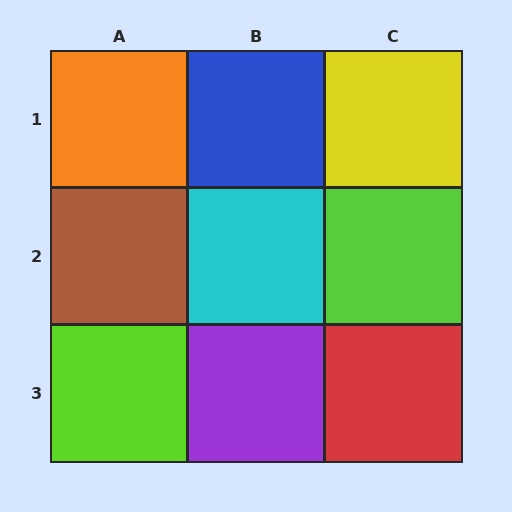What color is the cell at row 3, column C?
Red.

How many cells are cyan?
1 cell is cyan.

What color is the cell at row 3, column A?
Lime.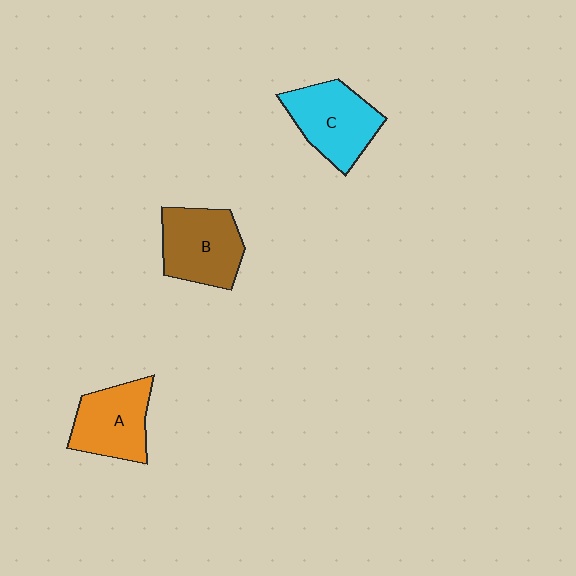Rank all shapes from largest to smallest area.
From largest to smallest: B (brown), C (cyan), A (orange).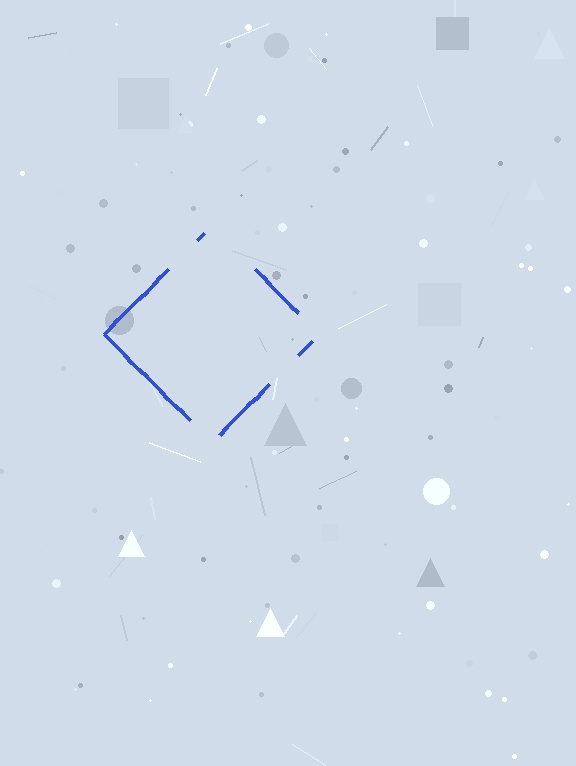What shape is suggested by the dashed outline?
The dashed outline suggests a diamond.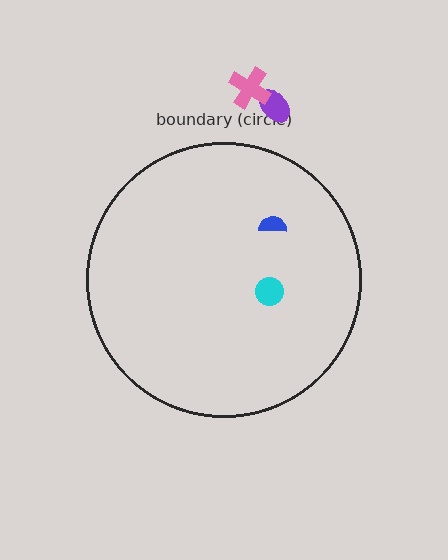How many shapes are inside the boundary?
2 inside, 2 outside.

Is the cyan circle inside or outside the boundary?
Inside.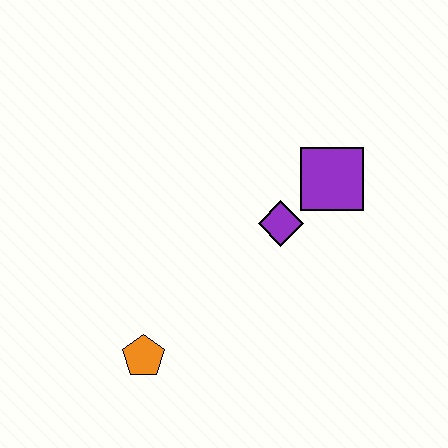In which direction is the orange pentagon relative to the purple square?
The orange pentagon is to the left of the purple square.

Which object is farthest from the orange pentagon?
The purple square is farthest from the orange pentagon.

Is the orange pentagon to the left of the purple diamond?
Yes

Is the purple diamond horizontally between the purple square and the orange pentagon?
Yes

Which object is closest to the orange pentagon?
The purple diamond is closest to the orange pentagon.